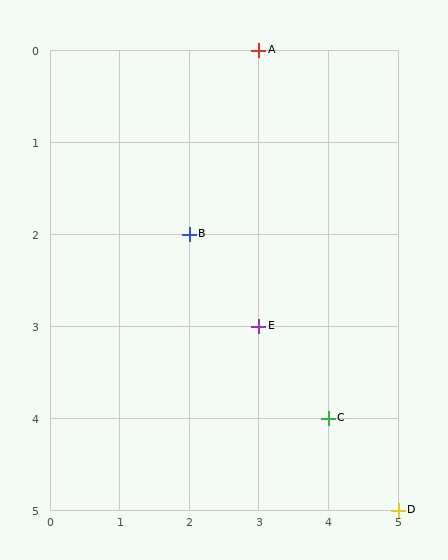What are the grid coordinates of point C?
Point C is at grid coordinates (4, 4).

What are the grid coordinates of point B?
Point B is at grid coordinates (2, 2).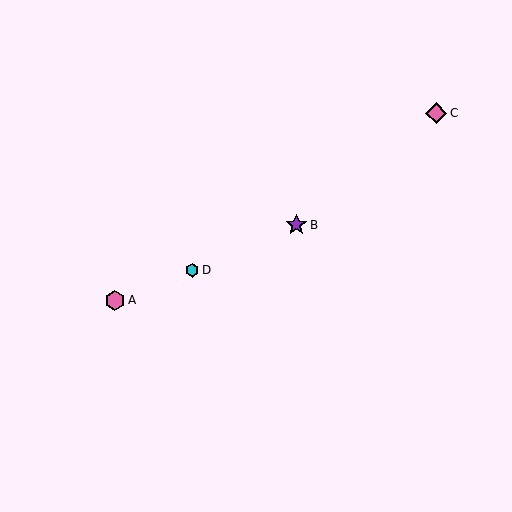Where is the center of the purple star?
The center of the purple star is at (296, 225).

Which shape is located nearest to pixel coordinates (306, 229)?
The purple star (labeled B) at (296, 225) is nearest to that location.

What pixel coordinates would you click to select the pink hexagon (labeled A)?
Click at (115, 300) to select the pink hexagon A.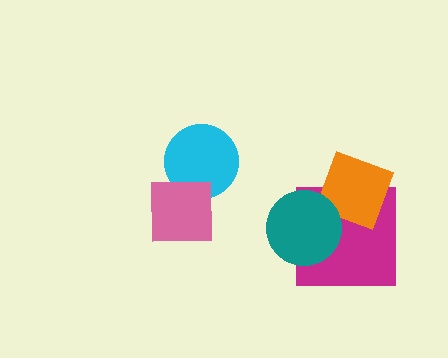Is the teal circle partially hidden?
No, no other shape covers it.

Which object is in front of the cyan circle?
The pink square is in front of the cyan circle.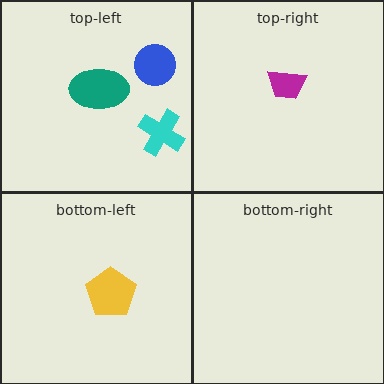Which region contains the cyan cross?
The top-left region.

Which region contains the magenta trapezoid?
The top-right region.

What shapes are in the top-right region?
The magenta trapezoid.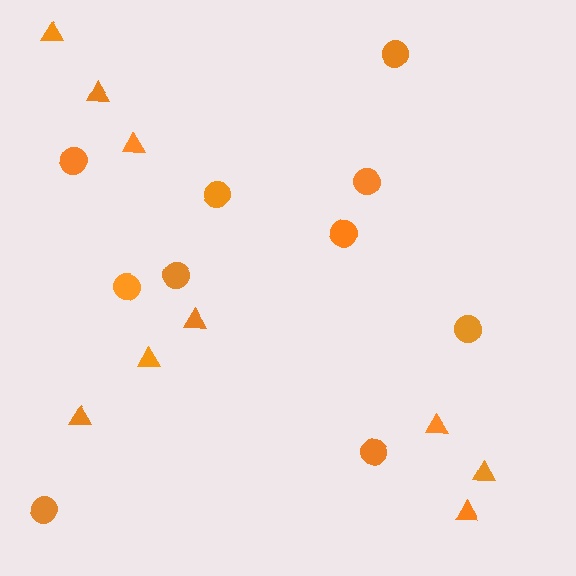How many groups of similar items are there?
There are 2 groups: one group of circles (10) and one group of triangles (9).